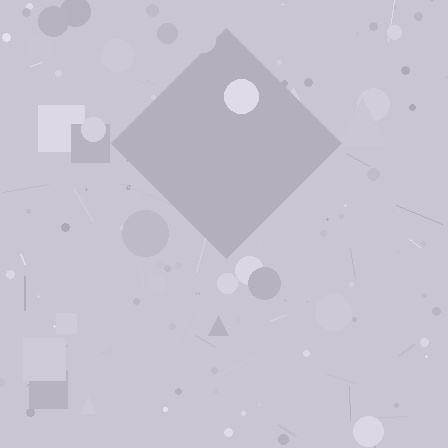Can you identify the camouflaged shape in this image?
The camouflaged shape is a diamond.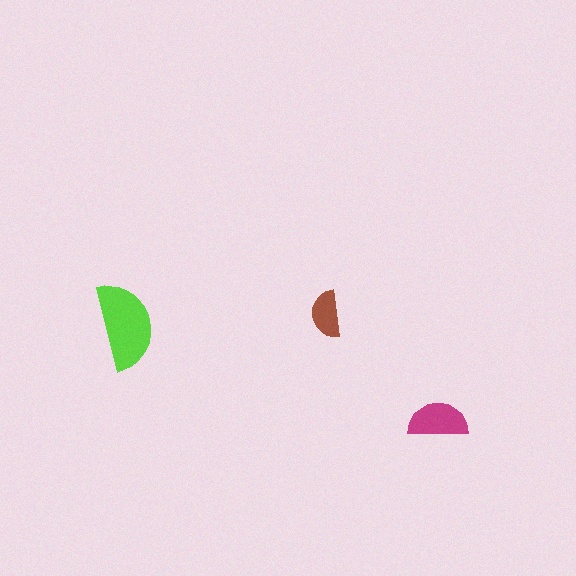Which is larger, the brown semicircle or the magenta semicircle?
The magenta one.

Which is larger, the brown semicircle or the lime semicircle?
The lime one.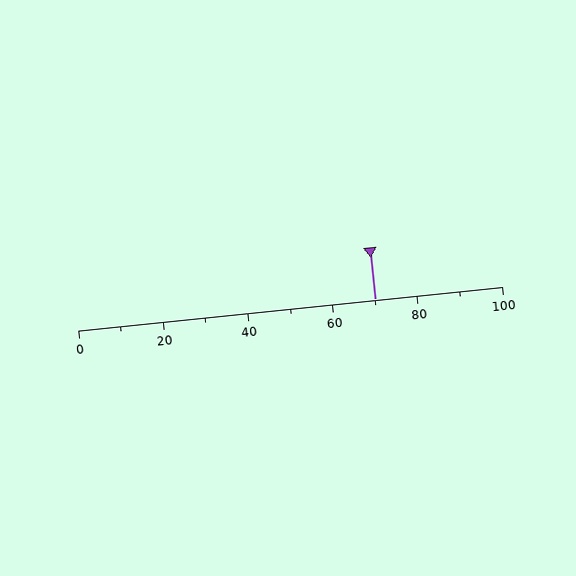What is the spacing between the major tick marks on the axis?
The major ticks are spaced 20 apart.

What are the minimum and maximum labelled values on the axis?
The axis runs from 0 to 100.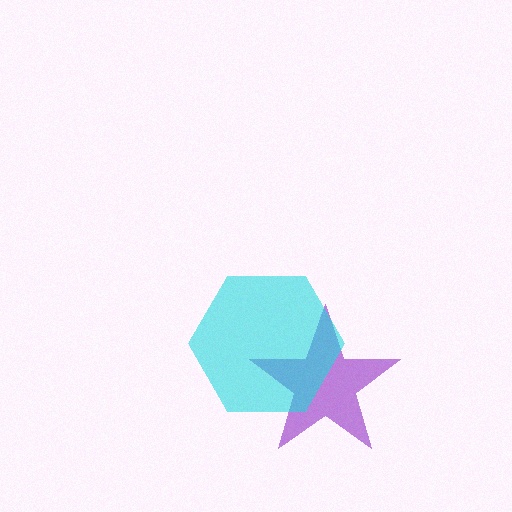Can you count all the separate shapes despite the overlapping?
Yes, there are 2 separate shapes.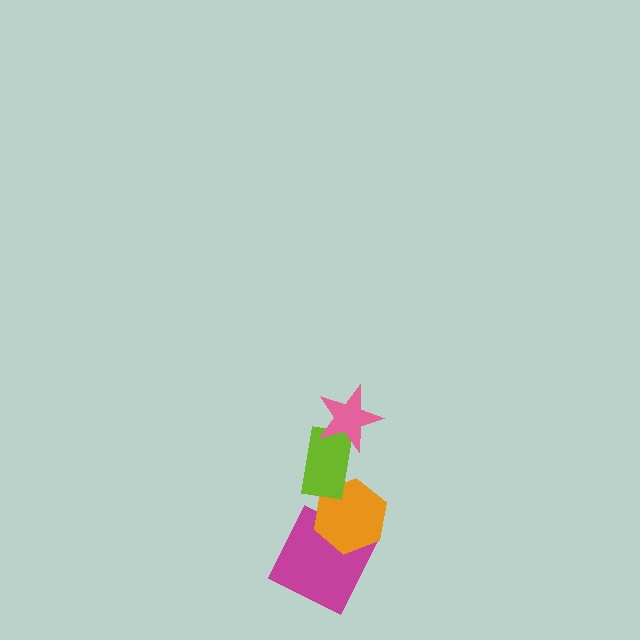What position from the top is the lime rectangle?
The lime rectangle is 2nd from the top.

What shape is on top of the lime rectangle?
The pink star is on top of the lime rectangle.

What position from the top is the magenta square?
The magenta square is 4th from the top.